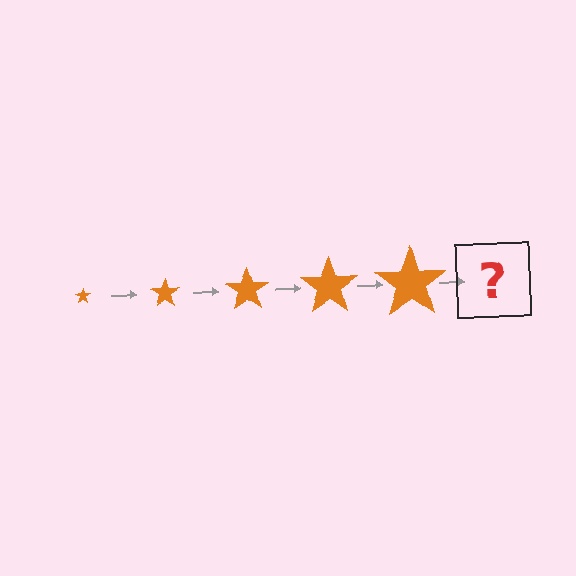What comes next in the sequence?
The next element should be an orange star, larger than the previous one.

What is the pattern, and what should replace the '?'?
The pattern is that the star gets progressively larger each step. The '?' should be an orange star, larger than the previous one.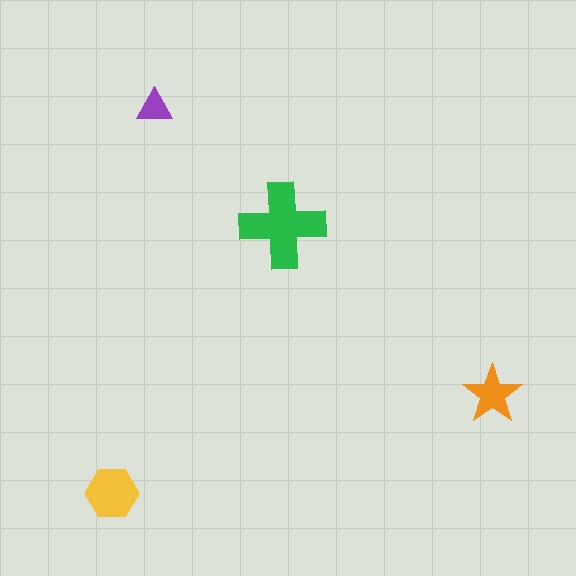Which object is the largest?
The green cross.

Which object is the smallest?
The purple triangle.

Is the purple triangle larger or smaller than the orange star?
Smaller.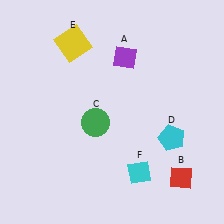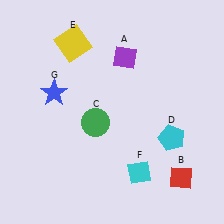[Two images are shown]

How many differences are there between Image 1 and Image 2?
There is 1 difference between the two images.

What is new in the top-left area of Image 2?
A blue star (G) was added in the top-left area of Image 2.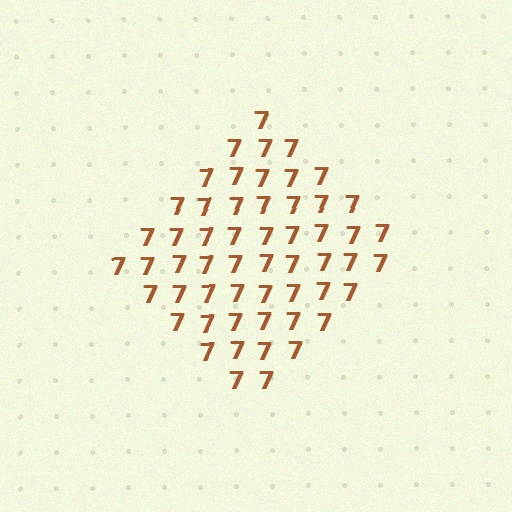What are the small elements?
The small elements are digit 7's.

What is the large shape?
The large shape is a diamond.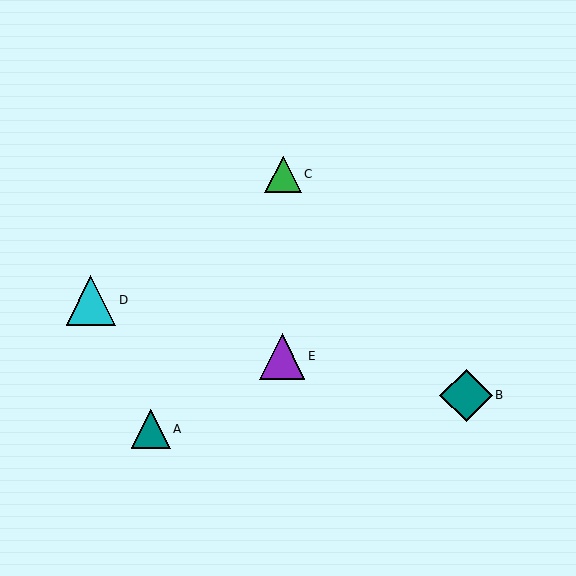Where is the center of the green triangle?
The center of the green triangle is at (283, 174).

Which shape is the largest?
The teal diamond (labeled B) is the largest.